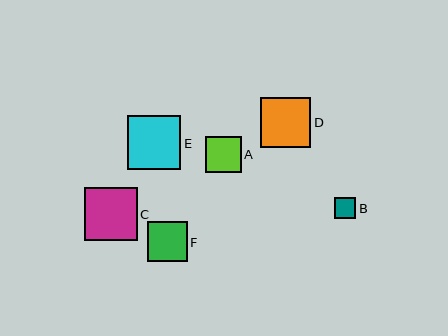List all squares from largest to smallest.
From largest to smallest: E, C, D, F, A, B.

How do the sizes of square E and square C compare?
Square E and square C are approximately the same size.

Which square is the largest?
Square E is the largest with a size of approximately 54 pixels.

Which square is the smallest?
Square B is the smallest with a size of approximately 21 pixels.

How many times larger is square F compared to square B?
Square F is approximately 1.9 times the size of square B.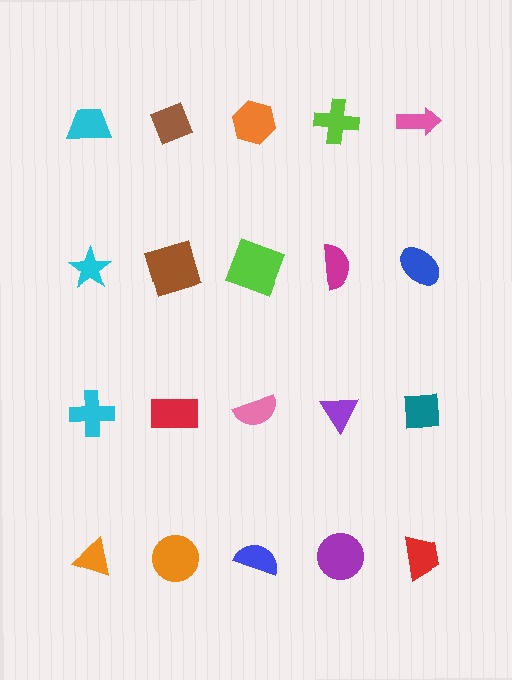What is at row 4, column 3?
A blue semicircle.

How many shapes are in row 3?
5 shapes.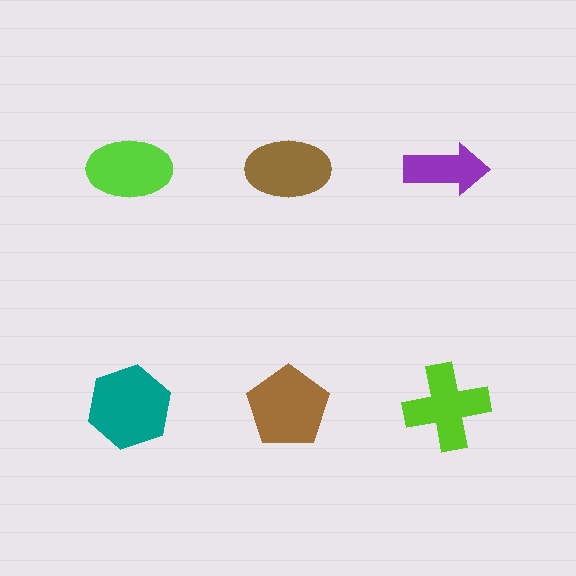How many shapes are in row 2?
3 shapes.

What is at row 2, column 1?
A teal hexagon.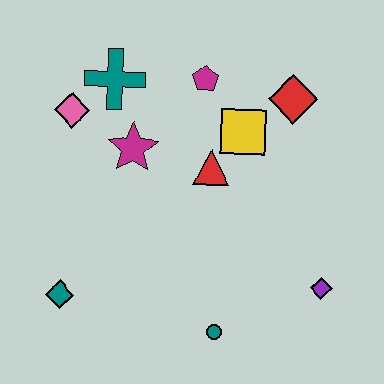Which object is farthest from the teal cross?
The purple diamond is farthest from the teal cross.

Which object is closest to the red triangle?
The yellow square is closest to the red triangle.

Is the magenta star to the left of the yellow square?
Yes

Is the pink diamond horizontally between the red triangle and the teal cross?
No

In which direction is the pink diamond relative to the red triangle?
The pink diamond is to the left of the red triangle.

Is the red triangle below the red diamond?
Yes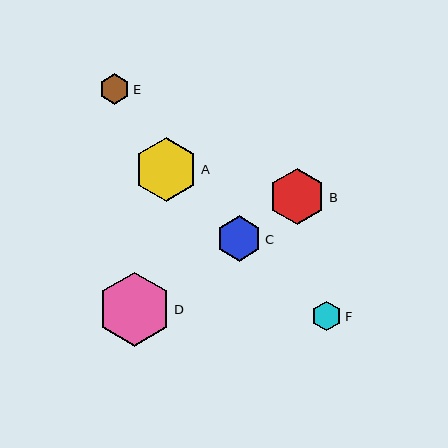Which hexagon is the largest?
Hexagon D is the largest with a size of approximately 74 pixels.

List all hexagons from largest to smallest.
From largest to smallest: D, A, B, C, E, F.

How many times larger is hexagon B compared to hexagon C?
Hexagon B is approximately 1.2 times the size of hexagon C.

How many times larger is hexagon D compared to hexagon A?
Hexagon D is approximately 1.2 times the size of hexagon A.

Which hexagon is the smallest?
Hexagon F is the smallest with a size of approximately 30 pixels.